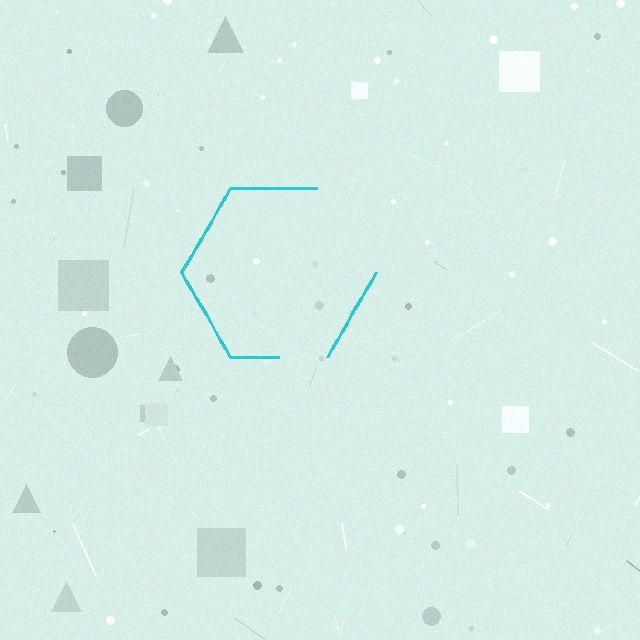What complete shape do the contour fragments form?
The contour fragments form a hexagon.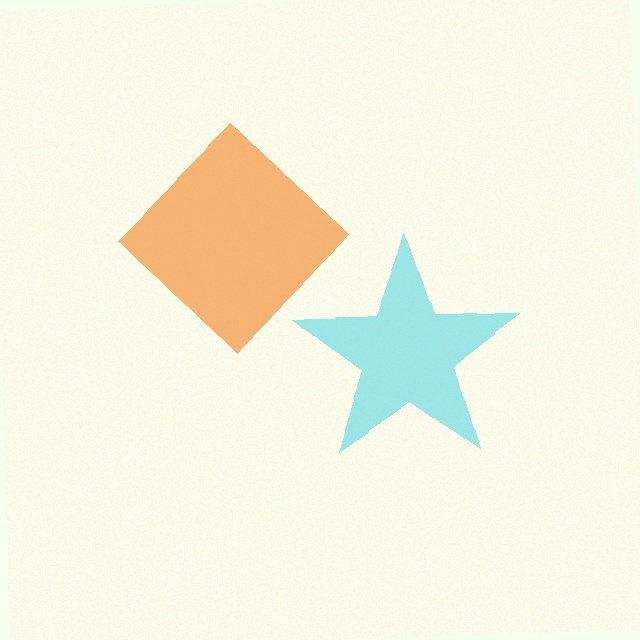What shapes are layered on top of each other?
The layered shapes are: a cyan star, an orange diamond.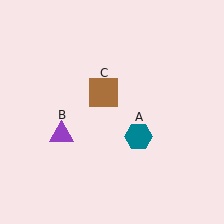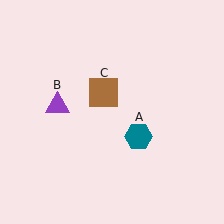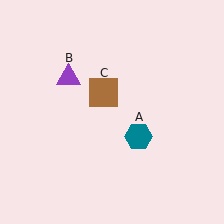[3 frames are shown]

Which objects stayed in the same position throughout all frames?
Teal hexagon (object A) and brown square (object C) remained stationary.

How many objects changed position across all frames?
1 object changed position: purple triangle (object B).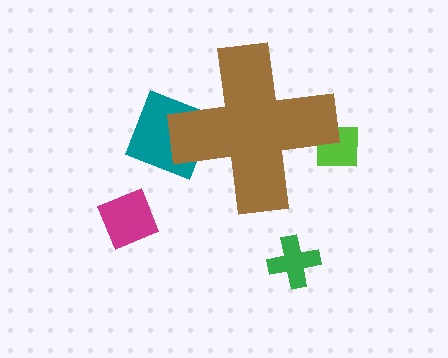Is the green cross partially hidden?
No, the green cross is fully visible.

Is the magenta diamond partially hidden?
No, the magenta diamond is fully visible.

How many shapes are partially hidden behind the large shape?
2 shapes are partially hidden.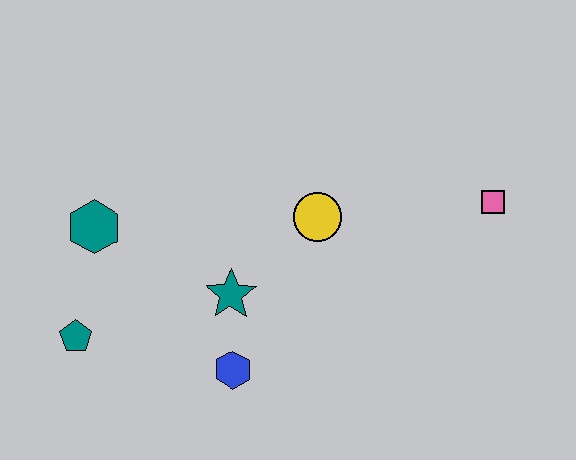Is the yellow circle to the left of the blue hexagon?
No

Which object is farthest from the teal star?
The pink square is farthest from the teal star.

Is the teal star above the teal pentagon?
Yes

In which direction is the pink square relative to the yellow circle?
The pink square is to the right of the yellow circle.